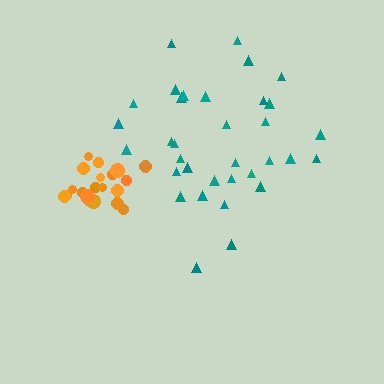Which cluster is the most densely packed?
Orange.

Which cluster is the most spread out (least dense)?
Teal.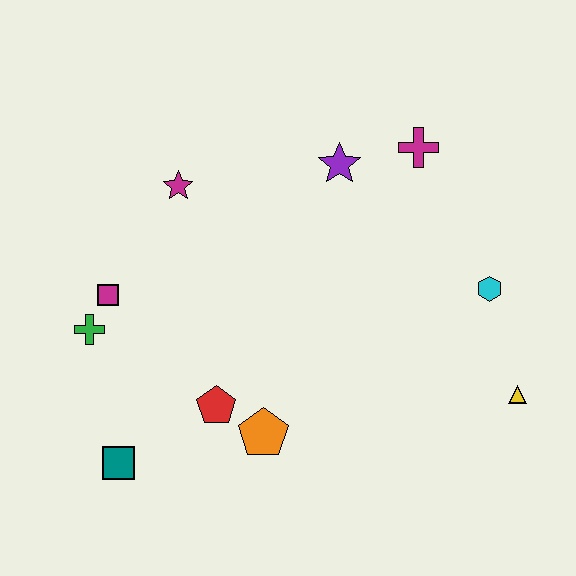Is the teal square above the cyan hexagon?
No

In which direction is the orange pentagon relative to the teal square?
The orange pentagon is to the right of the teal square.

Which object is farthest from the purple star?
The teal square is farthest from the purple star.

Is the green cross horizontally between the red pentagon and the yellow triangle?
No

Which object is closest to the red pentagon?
The orange pentagon is closest to the red pentagon.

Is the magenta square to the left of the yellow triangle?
Yes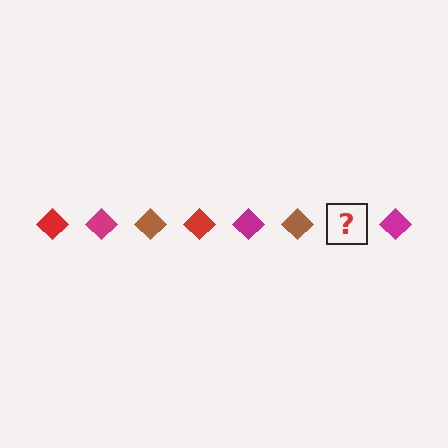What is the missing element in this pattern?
The missing element is a red diamond.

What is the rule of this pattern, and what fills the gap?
The rule is that the pattern cycles through red, magenta, brown diamonds. The gap should be filled with a red diamond.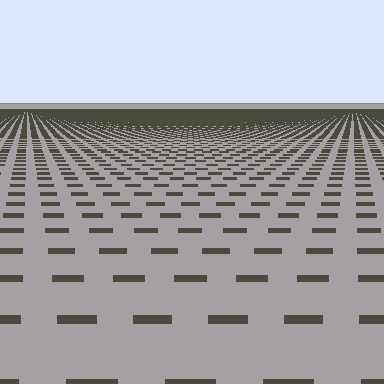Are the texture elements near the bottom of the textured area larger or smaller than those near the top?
Larger. Near the bottom, elements are closer to the viewer and appear at a bigger on-screen size.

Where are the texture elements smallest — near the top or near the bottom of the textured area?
Near the top.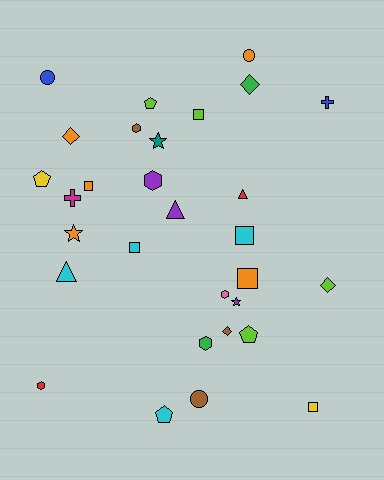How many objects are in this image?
There are 30 objects.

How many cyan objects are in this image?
There are 4 cyan objects.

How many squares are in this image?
There are 6 squares.